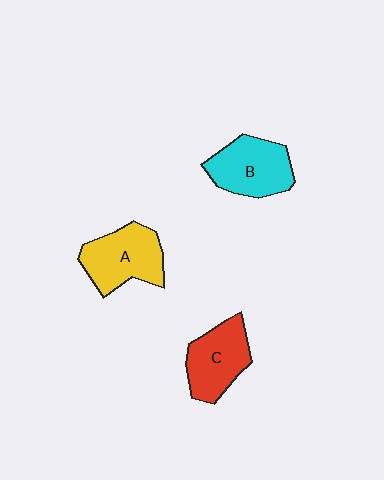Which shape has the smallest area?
Shape C (red).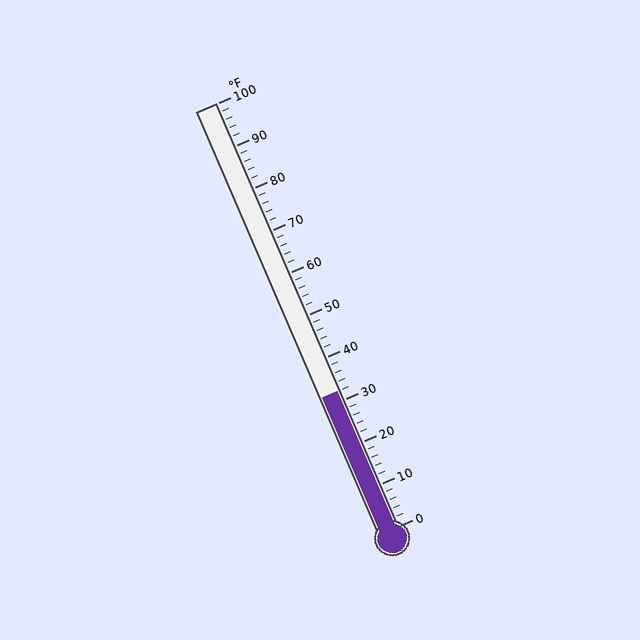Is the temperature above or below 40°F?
The temperature is below 40°F.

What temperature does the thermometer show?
The thermometer shows approximately 32°F.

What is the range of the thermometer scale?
The thermometer scale ranges from 0°F to 100°F.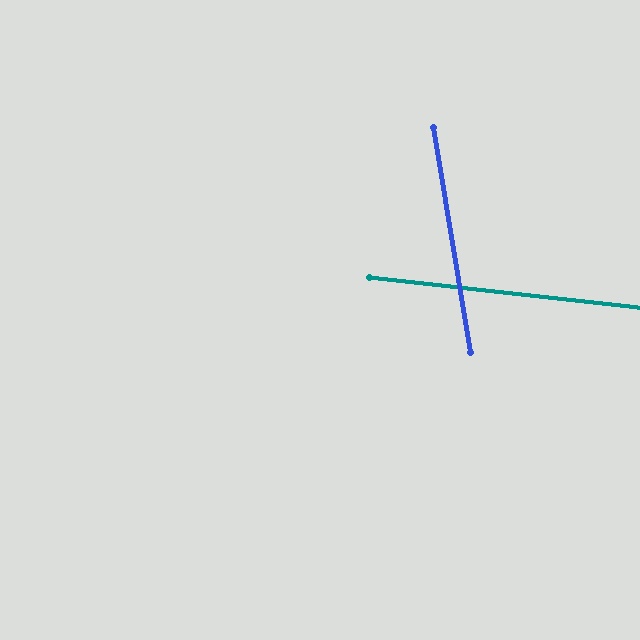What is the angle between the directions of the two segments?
Approximately 74 degrees.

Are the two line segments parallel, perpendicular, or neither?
Neither parallel nor perpendicular — they differ by about 74°.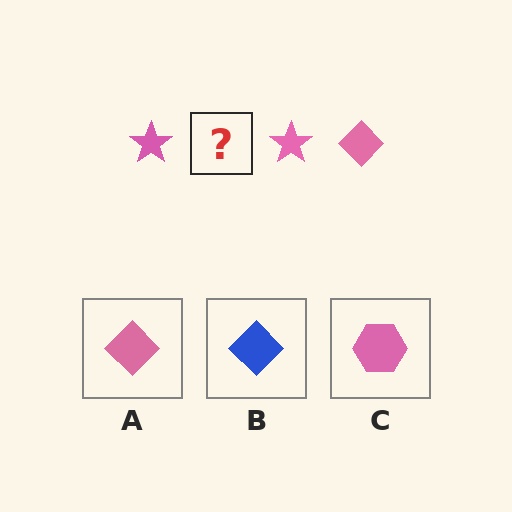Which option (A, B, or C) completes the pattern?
A.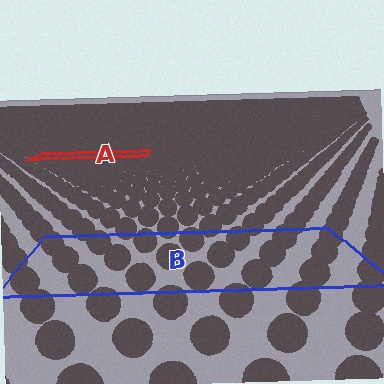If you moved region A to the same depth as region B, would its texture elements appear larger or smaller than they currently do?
They would appear larger. At a closer depth, the same texture elements are projected at a bigger on-screen size.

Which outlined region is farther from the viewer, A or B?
Region A is farther from the viewer — the texture elements inside it appear smaller and more densely packed.